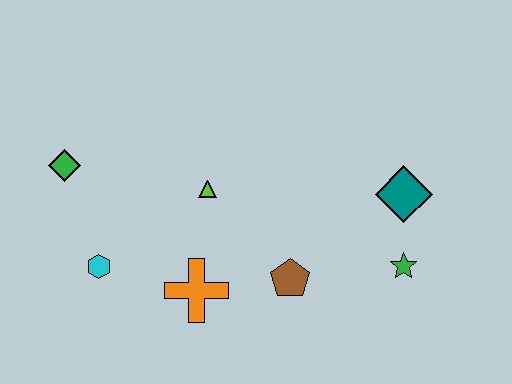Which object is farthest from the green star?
The green diamond is farthest from the green star.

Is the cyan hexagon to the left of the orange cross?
Yes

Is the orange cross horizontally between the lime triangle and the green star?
No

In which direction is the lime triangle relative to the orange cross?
The lime triangle is above the orange cross.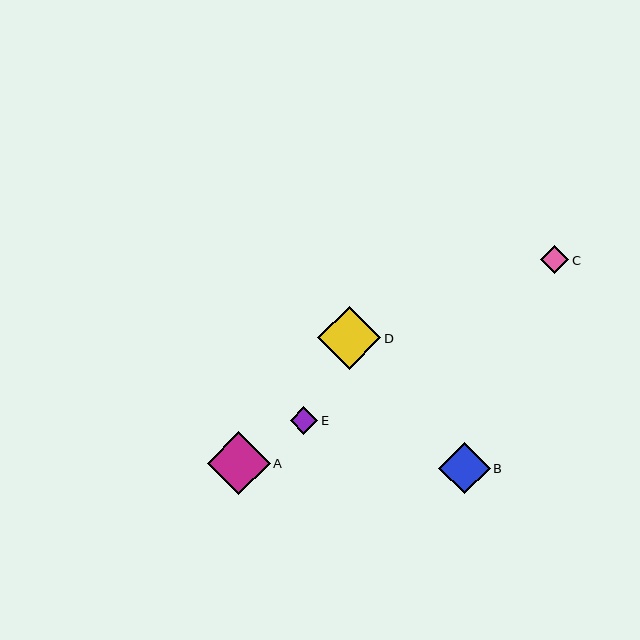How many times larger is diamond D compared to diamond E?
Diamond D is approximately 2.3 times the size of diamond E.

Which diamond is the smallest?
Diamond E is the smallest with a size of approximately 27 pixels.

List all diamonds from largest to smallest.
From largest to smallest: D, A, B, C, E.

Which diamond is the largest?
Diamond D is the largest with a size of approximately 63 pixels.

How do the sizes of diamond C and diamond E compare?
Diamond C and diamond E are approximately the same size.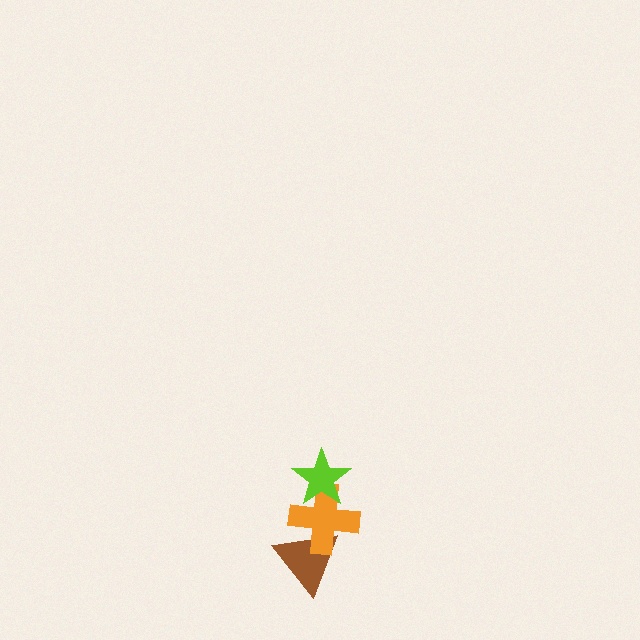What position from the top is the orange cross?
The orange cross is 2nd from the top.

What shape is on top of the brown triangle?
The orange cross is on top of the brown triangle.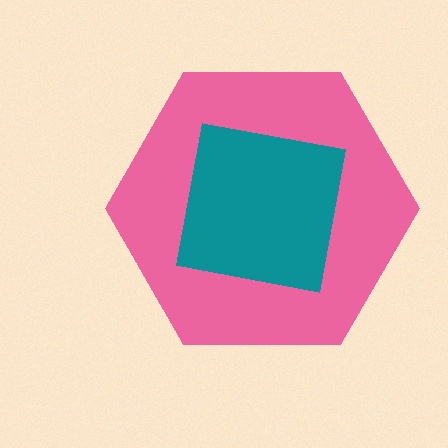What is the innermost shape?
The teal square.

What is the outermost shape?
The pink hexagon.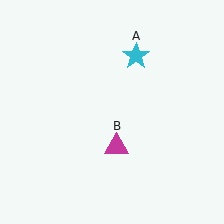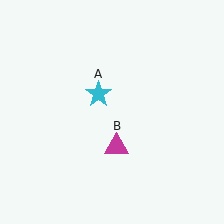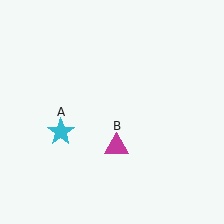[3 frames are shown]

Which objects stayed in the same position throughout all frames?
Magenta triangle (object B) remained stationary.